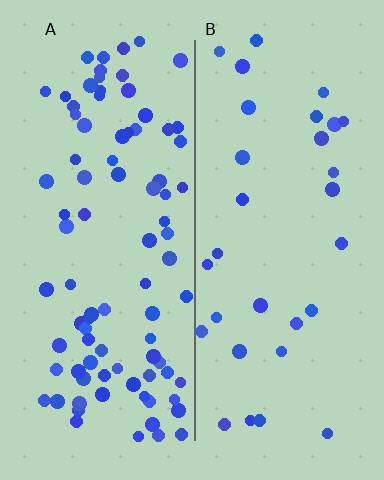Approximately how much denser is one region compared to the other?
Approximately 2.9× — region A over region B.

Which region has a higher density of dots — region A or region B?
A (the left).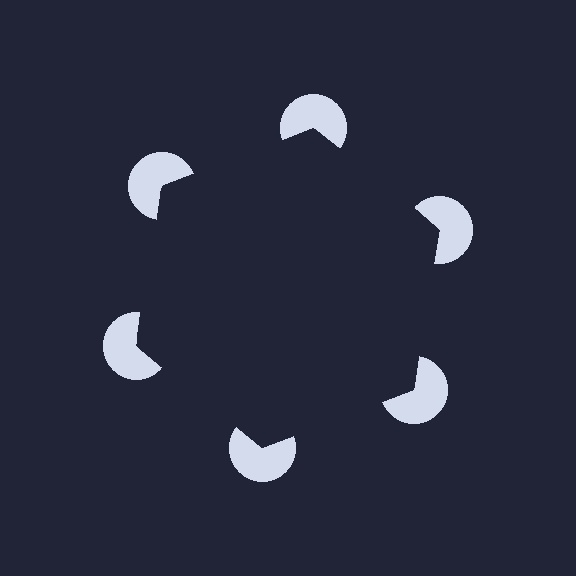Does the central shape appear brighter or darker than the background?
It typically appears slightly darker than the background, even though no actual brightness change is drawn.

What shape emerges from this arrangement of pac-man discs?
An illusory hexagon — its edges are inferred from the aligned wedge cuts in the pac-man discs, not physically drawn.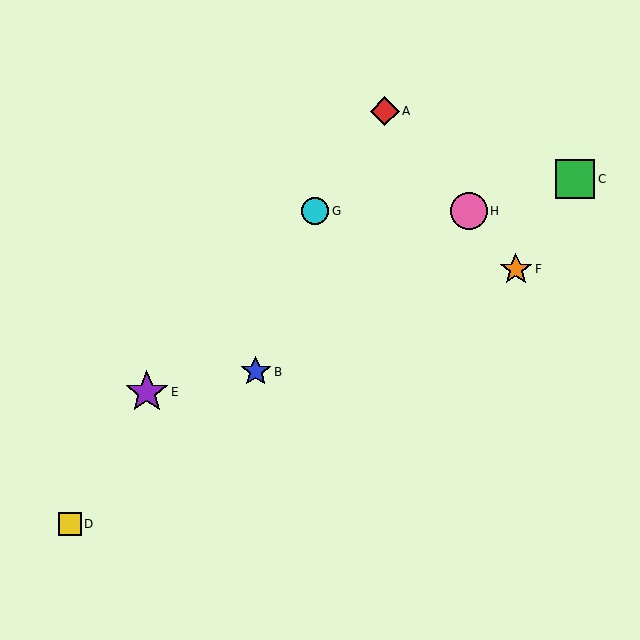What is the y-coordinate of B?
Object B is at y≈372.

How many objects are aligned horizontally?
2 objects (G, H) are aligned horizontally.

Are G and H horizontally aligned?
Yes, both are at y≈211.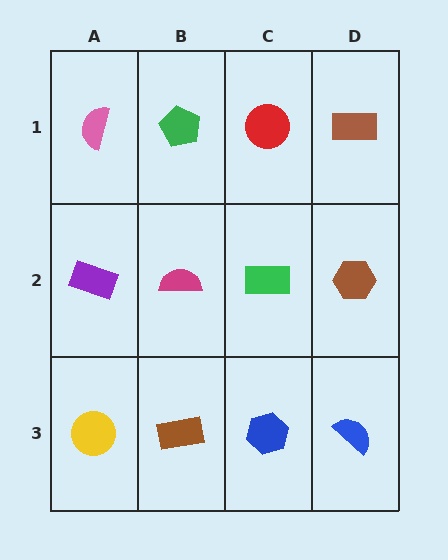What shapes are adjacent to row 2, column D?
A brown rectangle (row 1, column D), a blue semicircle (row 3, column D), a green rectangle (row 2, column C).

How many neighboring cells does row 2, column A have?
3.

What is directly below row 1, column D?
A brown hexagon.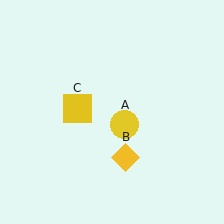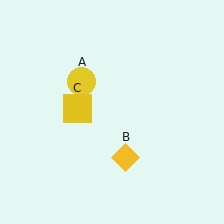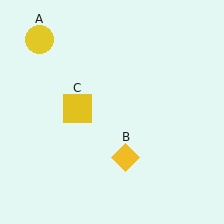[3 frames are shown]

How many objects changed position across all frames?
1 object changed position: yellow circle (object A).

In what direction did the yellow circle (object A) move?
The yellow circle (object A) moved up and to the left.